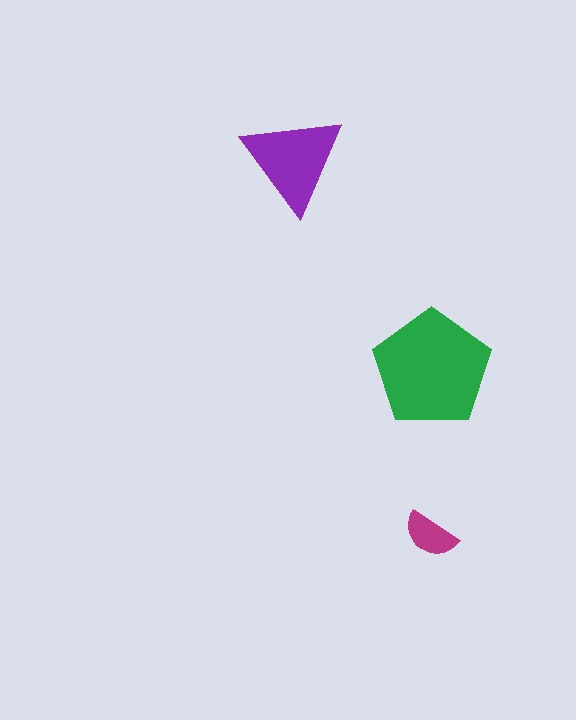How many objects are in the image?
There are 3 objects in the image.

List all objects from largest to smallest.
The green pentagon, the purple triangle, the magenta semicircle.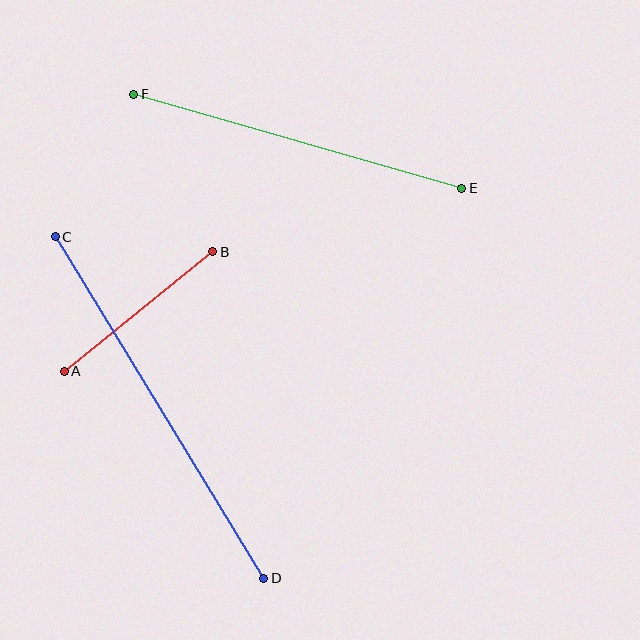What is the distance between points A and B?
The distance is approximately 191 pixels.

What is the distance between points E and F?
The distance is approximately 341 pixels.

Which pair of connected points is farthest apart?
Points C and D are farthest apart.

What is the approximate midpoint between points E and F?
The midpoint is at approximately (298, 141) pixels.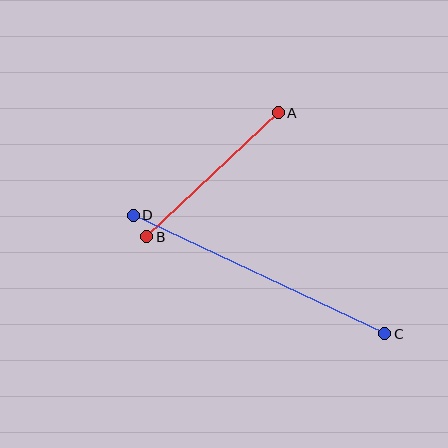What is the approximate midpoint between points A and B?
The midpoint is at approximately (213, 175) pixels.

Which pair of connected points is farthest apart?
Points C and D are farthest apart.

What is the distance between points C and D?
The distance is approximately 278 pixels.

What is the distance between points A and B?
The distance is approximately 181 pixels.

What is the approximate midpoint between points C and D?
The midpoint is at approximately (259, 274) pixels.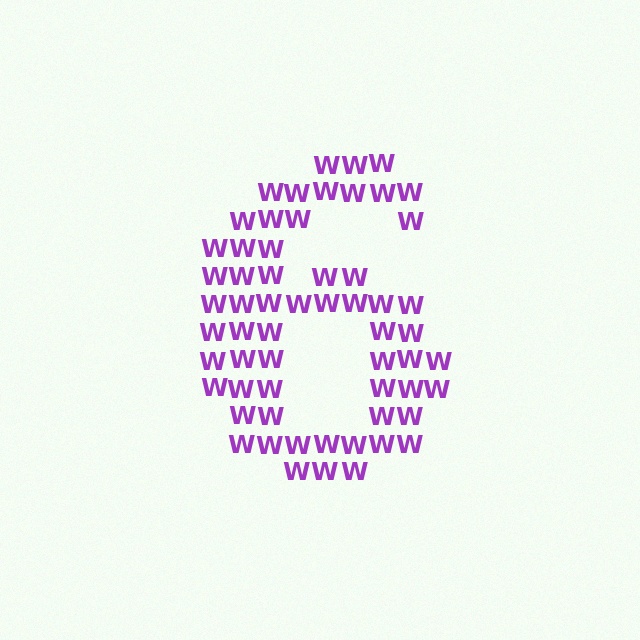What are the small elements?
The small elements are letter W's.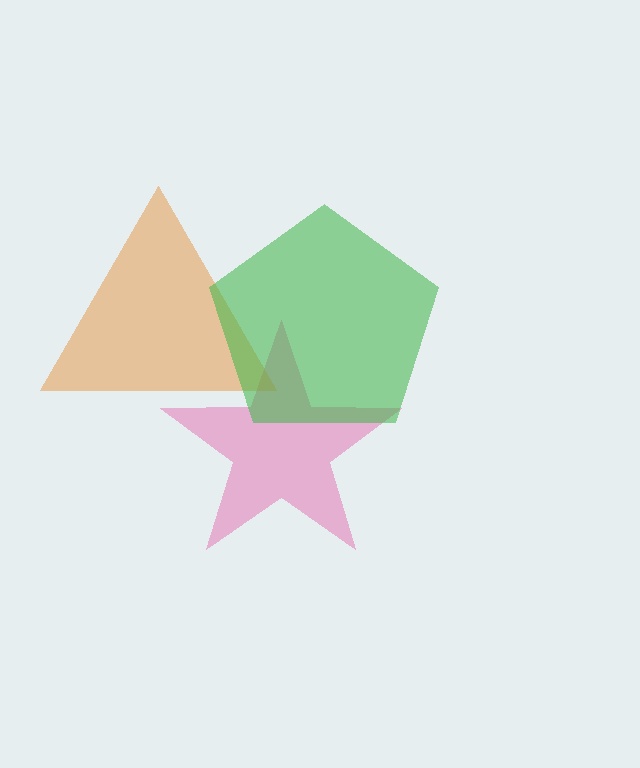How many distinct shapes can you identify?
There are 3 distinct shapes: a pink star, an orange triangle, a green pentagon.